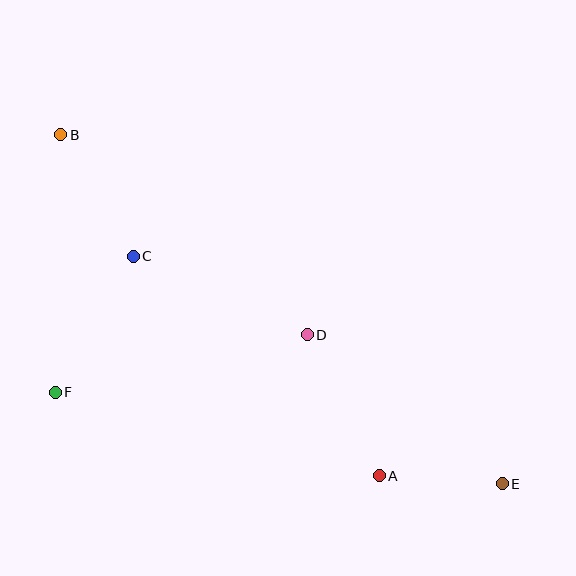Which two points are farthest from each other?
Points B and E are farthest from each other.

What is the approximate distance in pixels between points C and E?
The distance between C and E is approximately 433 pixels.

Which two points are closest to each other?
Points A and E are closest to each other.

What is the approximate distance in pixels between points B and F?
The distance between B and F is approximately 258 pixels.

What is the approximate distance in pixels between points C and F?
The distance between C and F is approximately 157 pixels.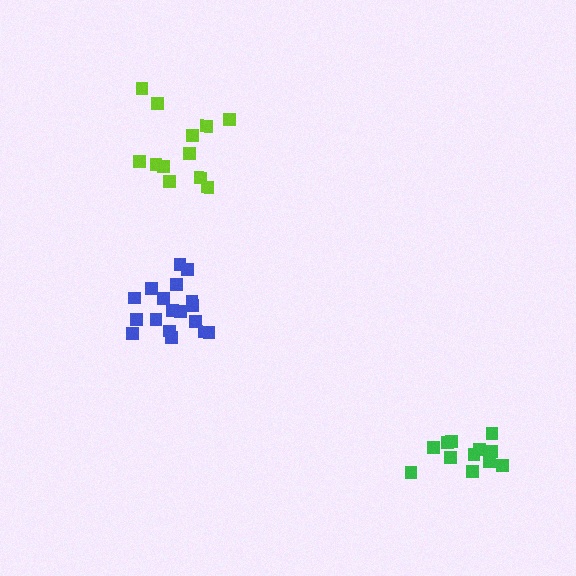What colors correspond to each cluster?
The clusters are colored: green, lime, blue.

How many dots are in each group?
Group 1: 12 dots, Group 2: 12 dots, Group 3: 18 dots (42 total).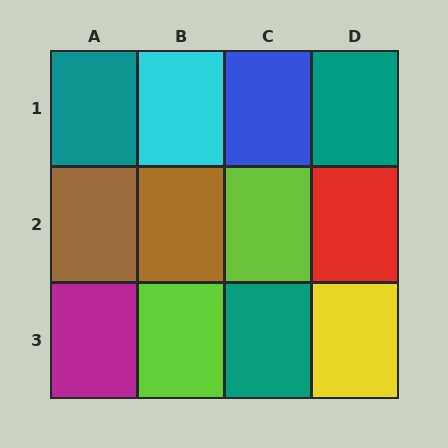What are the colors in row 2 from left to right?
Brown, brown, lime, red.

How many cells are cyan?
1 cell is cyan.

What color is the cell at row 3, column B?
Lime.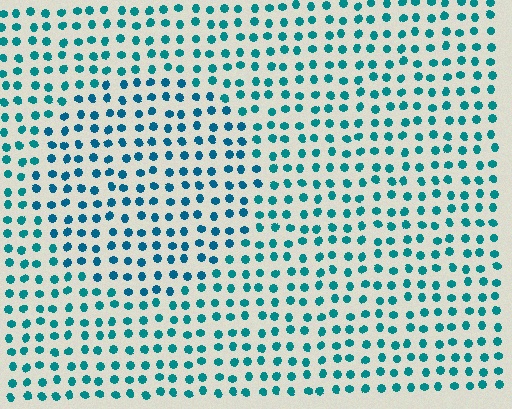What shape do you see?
I see a circle.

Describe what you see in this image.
The image is filled with small teal elements in a uniform arrangement. A circle-shaped region is visible where the elements are tinted to a slightly different hue, forming a subtle color boundary.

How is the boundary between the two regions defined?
The boundary is defined purely by a slight shift in hue (about 17 degrees). Spacing, size, and orientation are identical on both sides.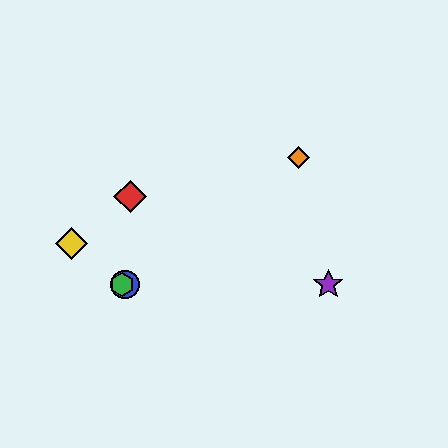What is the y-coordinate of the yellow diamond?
The yellow diamond is at y≈243.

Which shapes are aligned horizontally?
The blue circle, the green hexagon, the purple star are aligned horizontally.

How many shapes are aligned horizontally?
3 shapes (the blue circle, the green hexagon, the purple star) are aligned horizontally.